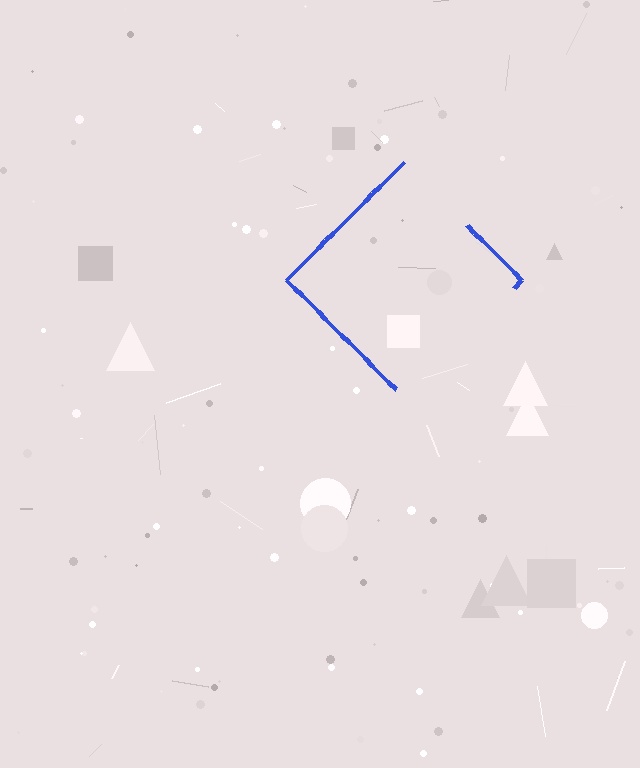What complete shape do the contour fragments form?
The contour fragments form a diamond.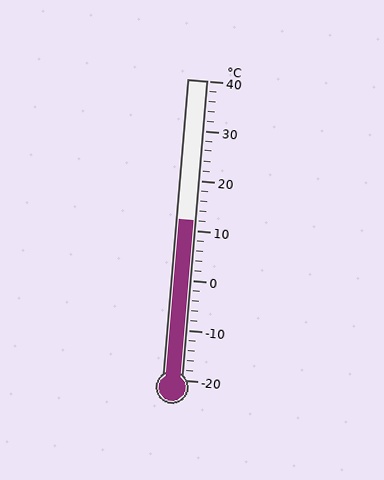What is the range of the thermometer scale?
The thermometer scale ranges from -20°C to 40°C.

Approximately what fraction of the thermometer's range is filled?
The thermometer is filled to approximately 55% of its range.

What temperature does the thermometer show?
The thermometer shows approximately 12°C.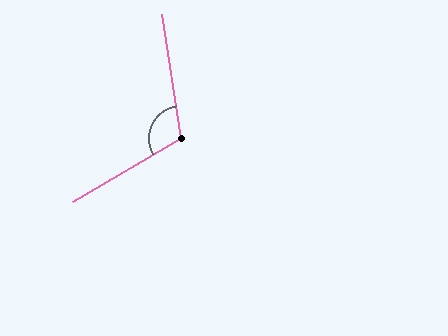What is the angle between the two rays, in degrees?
Approximately 112 degrees.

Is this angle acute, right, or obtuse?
It is obtuse.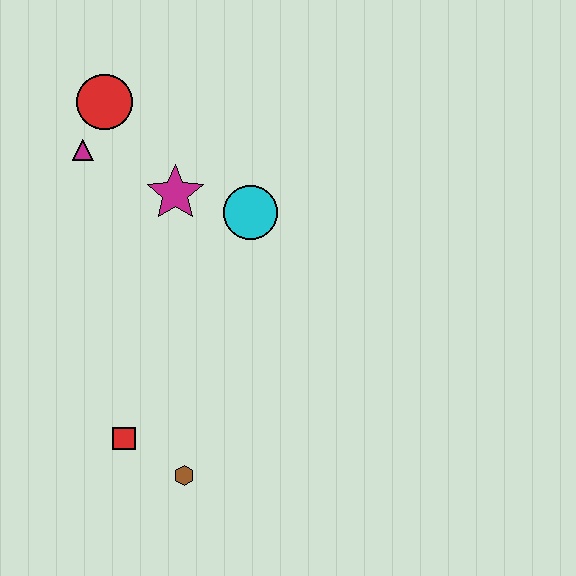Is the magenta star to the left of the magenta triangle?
No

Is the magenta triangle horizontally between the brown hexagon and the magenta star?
No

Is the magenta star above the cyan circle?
Yes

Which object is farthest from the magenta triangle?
The brown hexagon is farthest from the magenta triangle.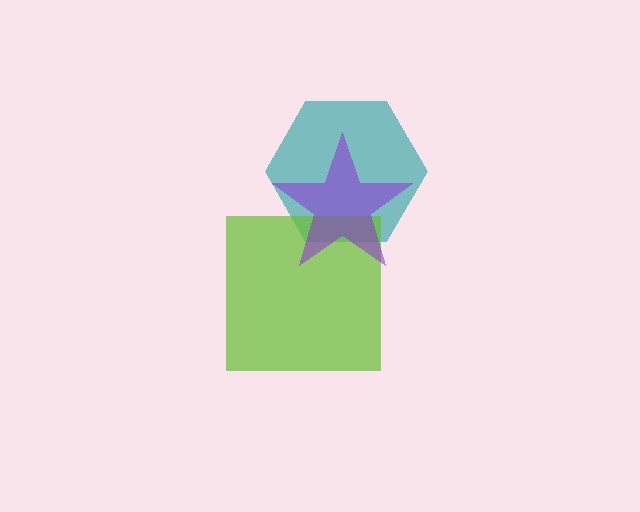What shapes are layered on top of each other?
The layered shapes are: a teal hexagon, a lime square, a purple star.